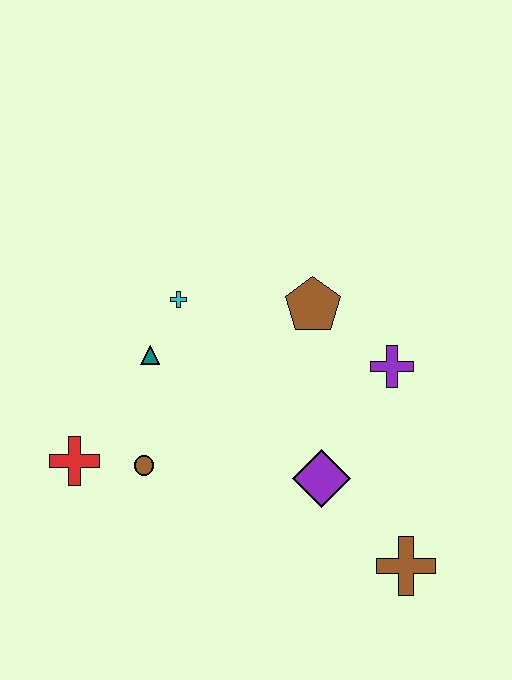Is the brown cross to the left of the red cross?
No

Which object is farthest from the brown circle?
The brown cross is farthest from the brown circle.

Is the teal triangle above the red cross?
Yes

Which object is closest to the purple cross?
The brown pentagon is closest to the purple cross.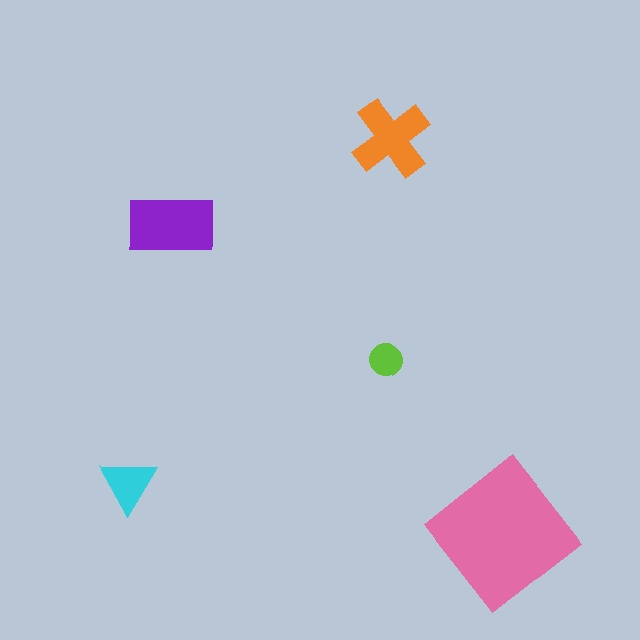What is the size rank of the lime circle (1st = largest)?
5th.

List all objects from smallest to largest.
The lime circle, the cyan triangle, the orange cross, the purple rectangle, the pink diamond.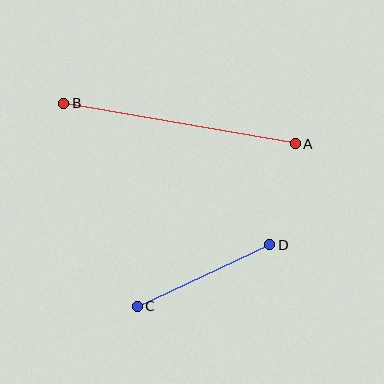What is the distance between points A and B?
The distance is approximately 235 pixels.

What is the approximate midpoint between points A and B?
The midpoint is at approximately (180, 123) pixels.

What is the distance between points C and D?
The distance is approximately 146 pixels.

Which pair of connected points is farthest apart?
Points A and B are farthest apart.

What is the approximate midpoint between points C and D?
The midpoint is at approximately (204, 275) pixels.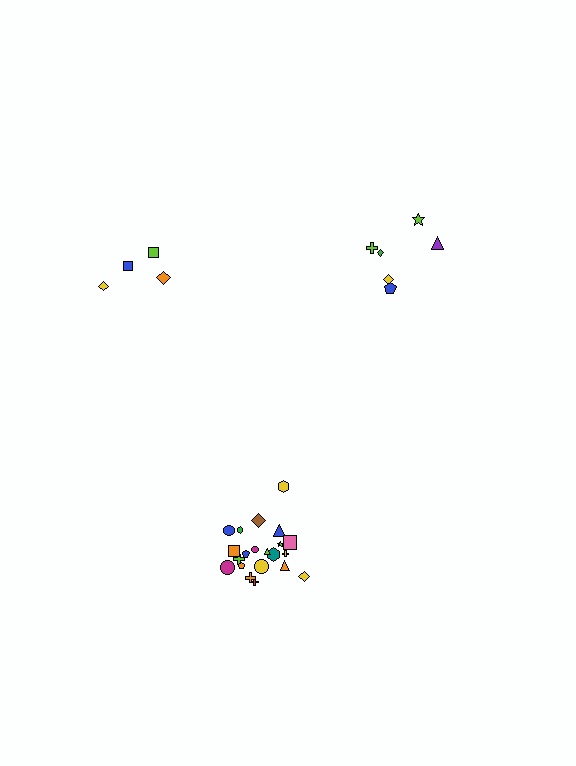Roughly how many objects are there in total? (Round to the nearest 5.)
Roughly 30 objects in total.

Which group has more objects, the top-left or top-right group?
The top-right group.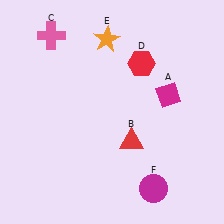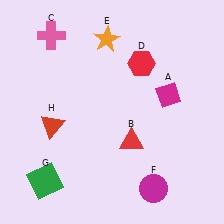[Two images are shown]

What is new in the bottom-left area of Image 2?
A green square (G) was added in the bottom-left area of Image 2.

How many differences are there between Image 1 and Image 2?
There are 2 differences between the two images.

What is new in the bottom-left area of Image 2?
A red triangle (H) was added in the bottom-left area of Image 2.